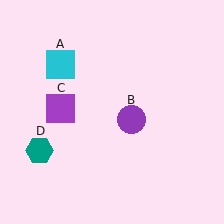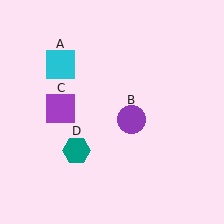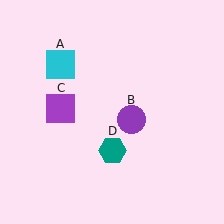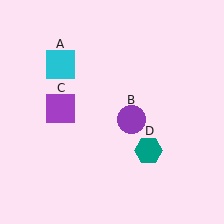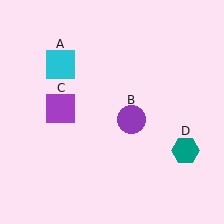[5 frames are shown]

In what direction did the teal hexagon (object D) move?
The teal hexagon (object D) moved right.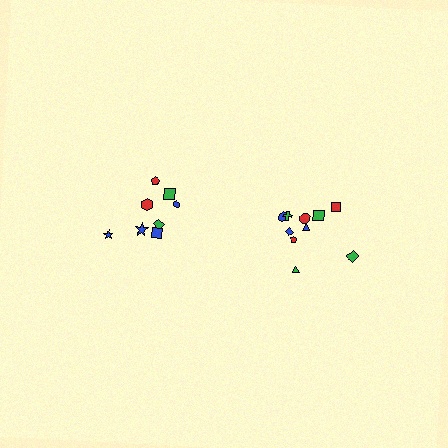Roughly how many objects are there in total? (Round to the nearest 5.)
Roughly 20 objects in total.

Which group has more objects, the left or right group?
The right group.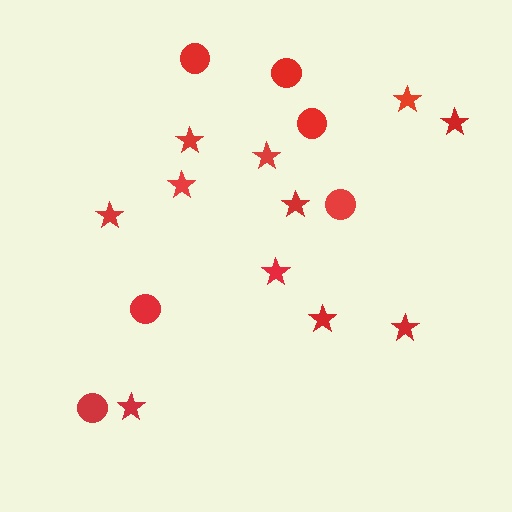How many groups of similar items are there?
There are 2 groups: one group of circles (6) and one group of stars (11).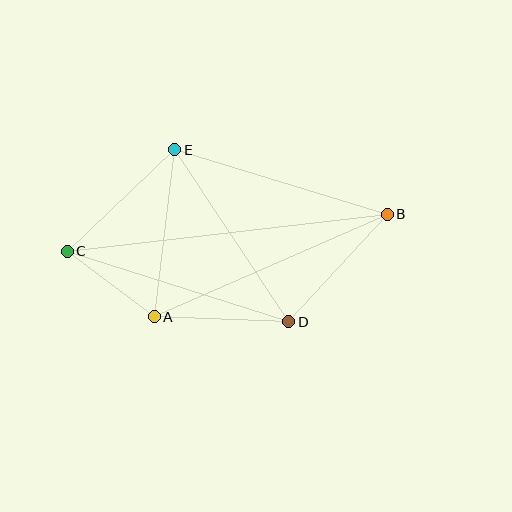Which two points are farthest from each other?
Points B and C are farthest from each other.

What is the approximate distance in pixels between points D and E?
The distance between D and E is approximately 206 pixels.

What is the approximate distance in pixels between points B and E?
The distance between B and E is approximately 222 pixels.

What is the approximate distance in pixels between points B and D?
The distance between B and D is approximately 146 pixels.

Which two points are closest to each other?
Points A and C are closest to each other.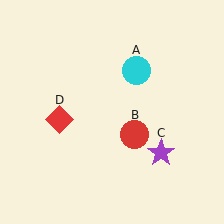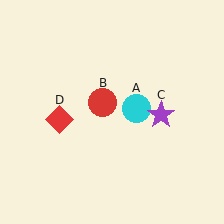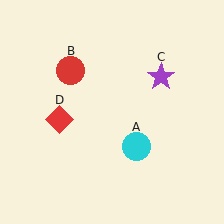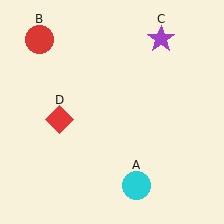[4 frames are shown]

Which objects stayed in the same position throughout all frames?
Red diamond (object D) remained stationary.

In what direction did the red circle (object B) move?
The red circle (object B) moved up and to the left.